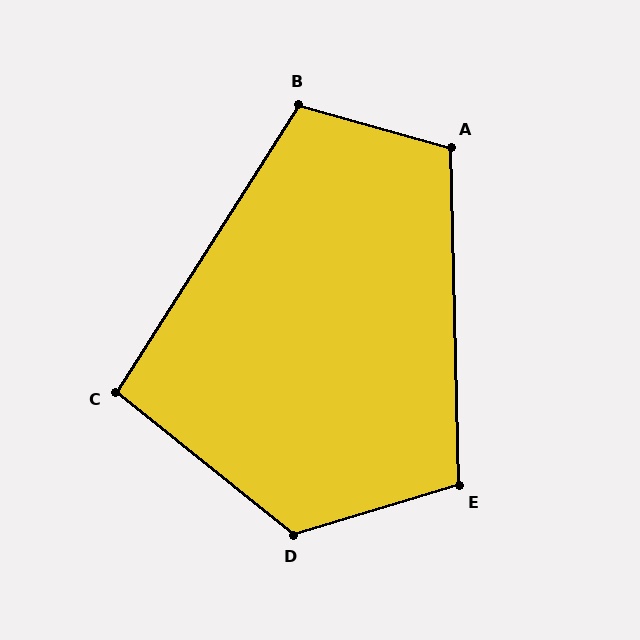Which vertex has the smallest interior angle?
C, at approximately 96 degrees.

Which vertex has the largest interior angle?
D, at approximately 125 degrees.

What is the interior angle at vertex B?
Approximately 106 degrees (obtuse).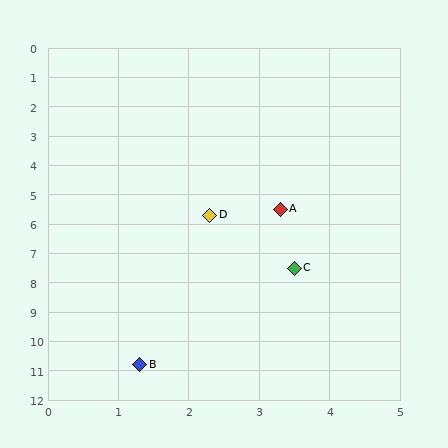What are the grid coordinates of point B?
Point B is at approximately (1.3, 10.8).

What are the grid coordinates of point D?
Point D is at approximately (2.3, 5.7).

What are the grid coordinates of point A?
Point A is at approximately (3.3, 5.5).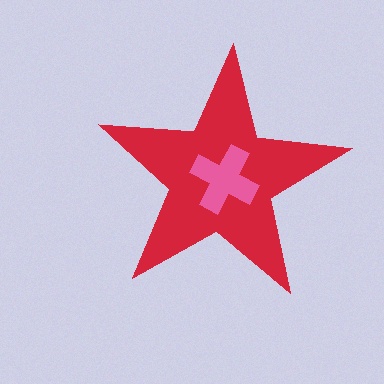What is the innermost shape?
The pink cross.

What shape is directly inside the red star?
The pink cross.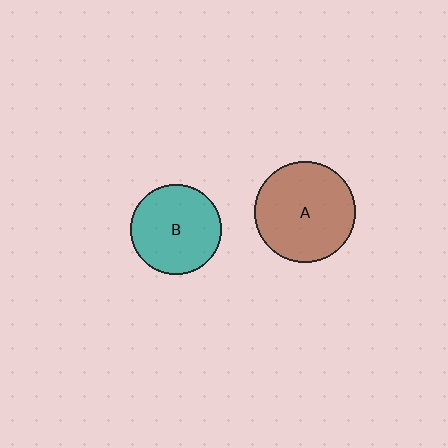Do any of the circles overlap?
No, none of the circles overlap.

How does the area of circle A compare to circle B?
Approximately 1.3 times.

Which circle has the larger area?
Circle A (brown).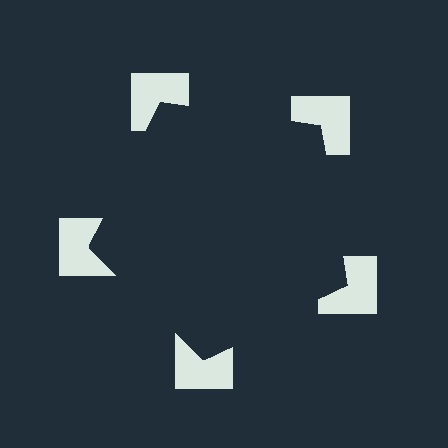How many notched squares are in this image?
There are 5 — one at each vertex of the illusory pentagon.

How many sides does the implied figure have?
5 sides.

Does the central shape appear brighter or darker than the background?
It typically appears slightly darker than the background, even though no actual brightness change is drawn.